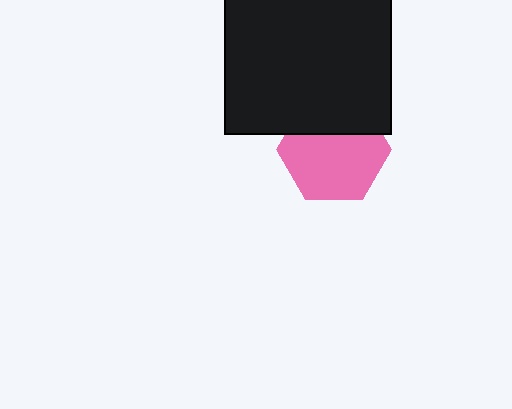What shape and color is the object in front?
The object in front is a black square.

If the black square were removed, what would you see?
You would see the complete pink hexagon.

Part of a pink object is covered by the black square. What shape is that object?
It is a hexagon.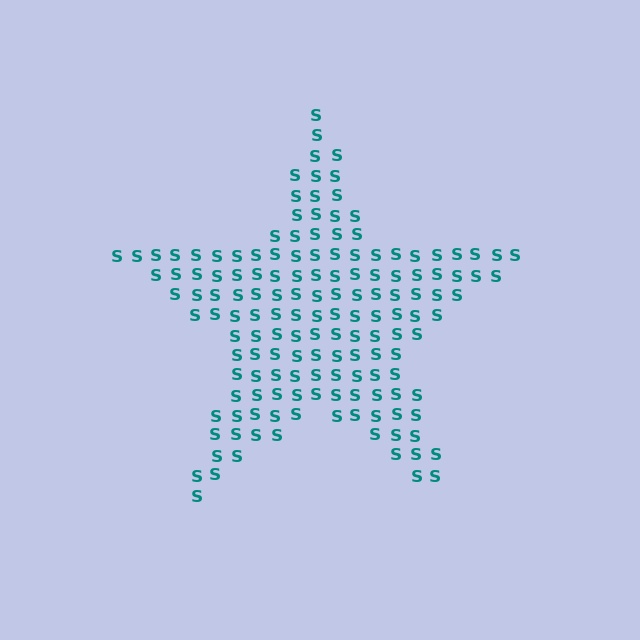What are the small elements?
The small elements are letter S's.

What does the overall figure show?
The overall figure shows a star.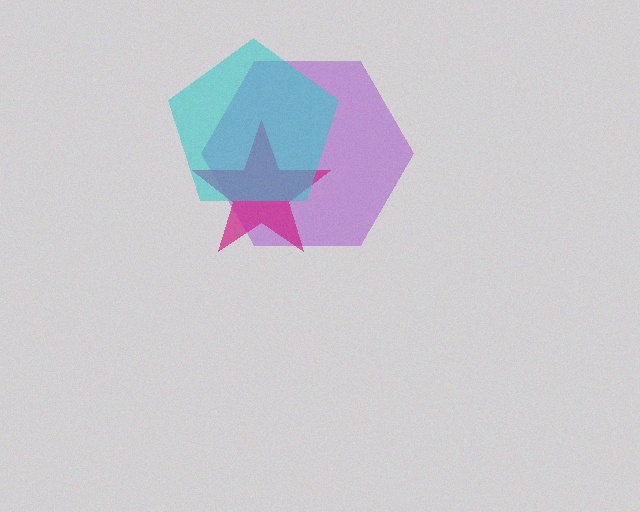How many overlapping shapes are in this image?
There are 3 overlapping shapes in the image.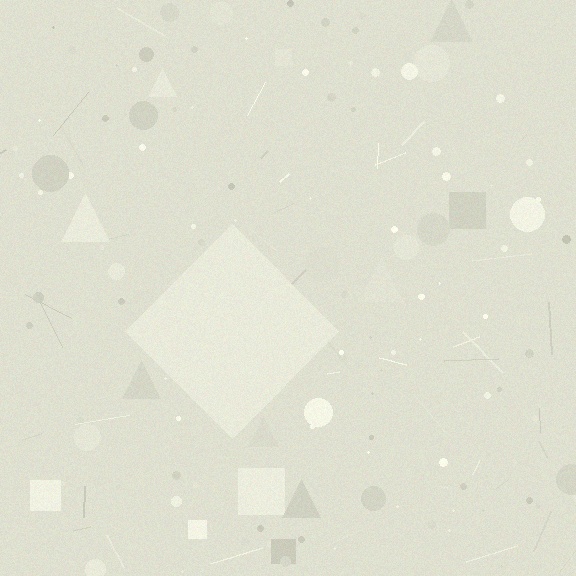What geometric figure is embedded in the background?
A diamond is embedded in the background.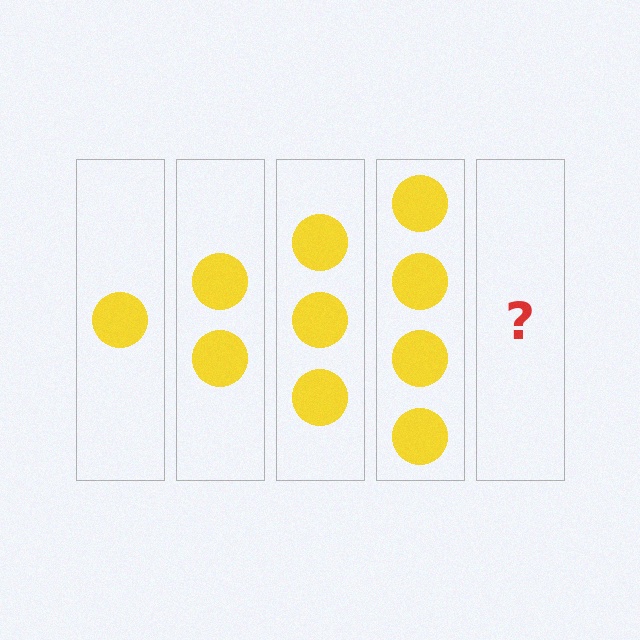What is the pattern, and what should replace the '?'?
The pattern is that each step adds one more circle. The '?' should be 5 circles.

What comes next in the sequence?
The next element should be 5 circles.